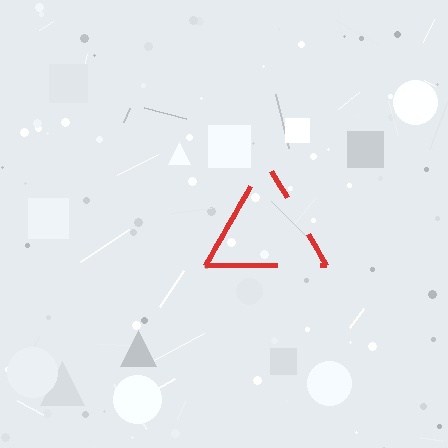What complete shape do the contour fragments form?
The contour fragments form a triangle.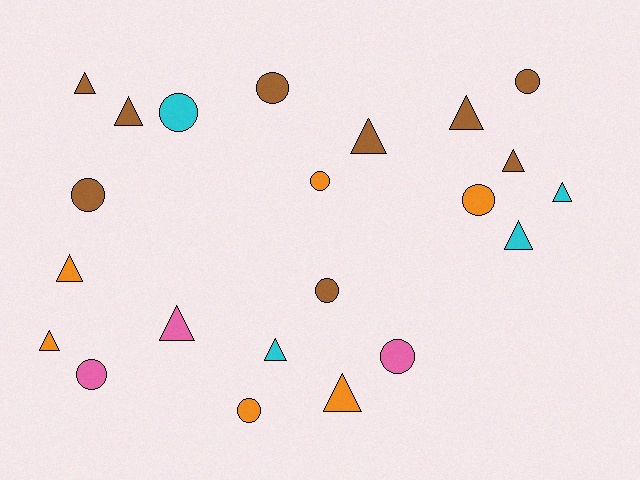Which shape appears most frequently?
Triangle, with 12 objects.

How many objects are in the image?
There are 22 objects.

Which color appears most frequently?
Brown, with 9 objects.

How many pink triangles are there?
There is 1 pink triangle.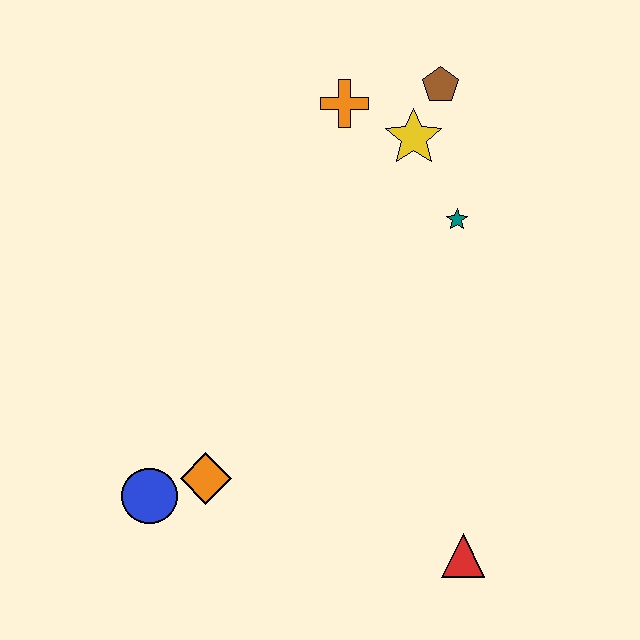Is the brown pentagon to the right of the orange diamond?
Yes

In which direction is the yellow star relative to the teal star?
The yellow star is above the teal star.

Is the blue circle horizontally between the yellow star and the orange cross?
No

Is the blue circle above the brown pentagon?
No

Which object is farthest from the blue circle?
The brown pentagon is farthest from the blue circle.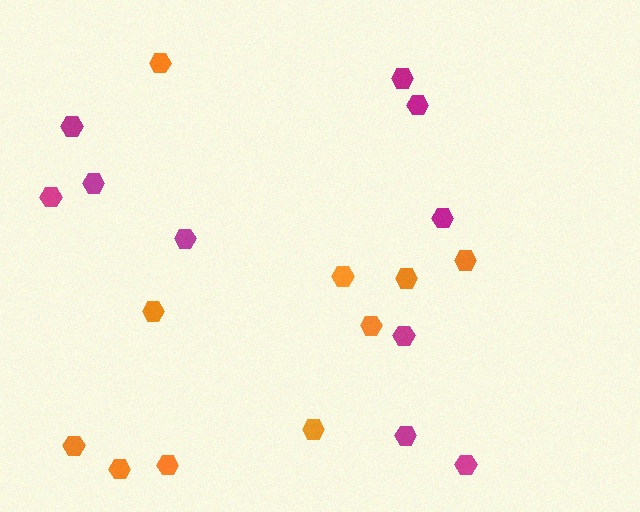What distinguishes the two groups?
There are 2 groups: one group of orange hexagons (10) and one group of magenta hexagons (10).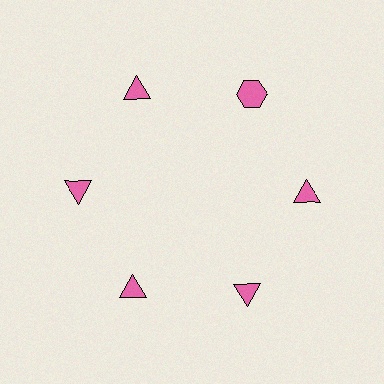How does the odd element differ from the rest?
It has a different shape: hexagon instead of triangle.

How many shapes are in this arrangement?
There are 6 shapes arranged in a ring pattern.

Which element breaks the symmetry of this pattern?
The pink hexagon at roughly the 1 o'clock position breaks the symmetry. All other shapes are pink triangles.